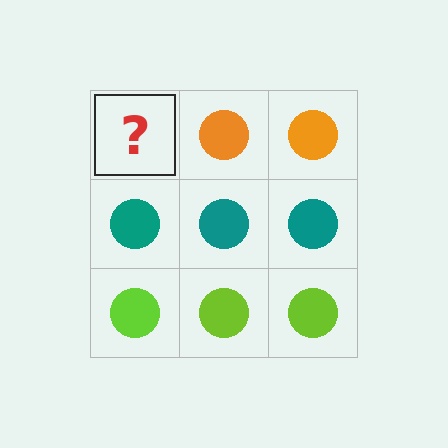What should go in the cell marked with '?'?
The missing cell should contain an orange circle.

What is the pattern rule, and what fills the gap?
The rule is that each row has a consistent color. The gap should be filled with an orange circle.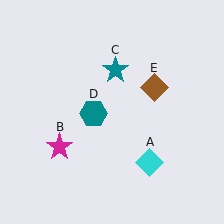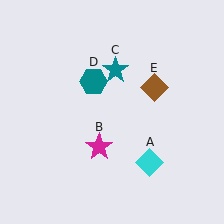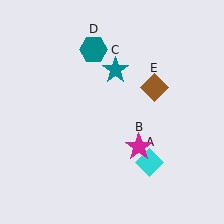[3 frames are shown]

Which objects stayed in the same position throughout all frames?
Cyan diamond (object A) and teal star (object C) and brown diamond (object E) remained stationary.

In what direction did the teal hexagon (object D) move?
The teal hexagon (object D) moved up.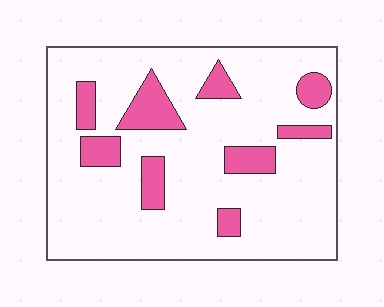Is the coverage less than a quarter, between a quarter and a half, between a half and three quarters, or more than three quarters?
Less than a quarter.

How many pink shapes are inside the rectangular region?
9.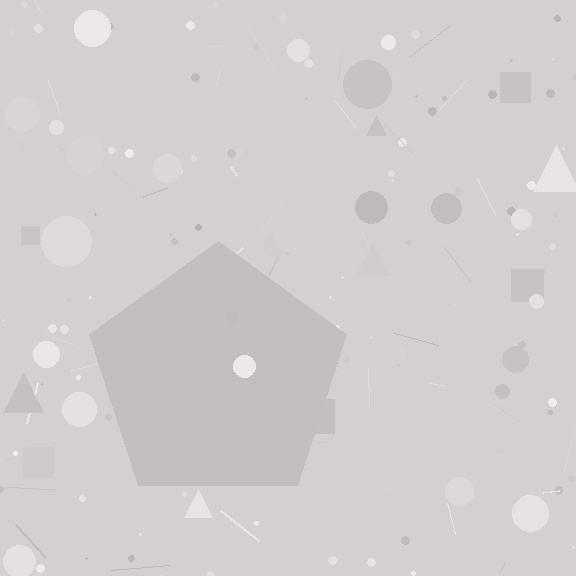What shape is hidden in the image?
A pentagon is hidden in the image.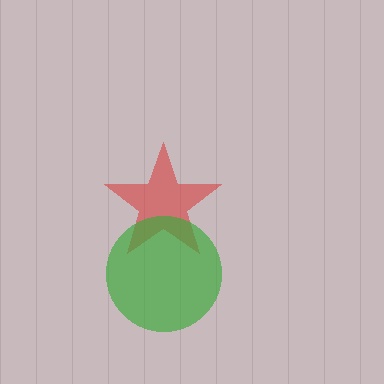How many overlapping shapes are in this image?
There are 2 overlapping shapes in the image.